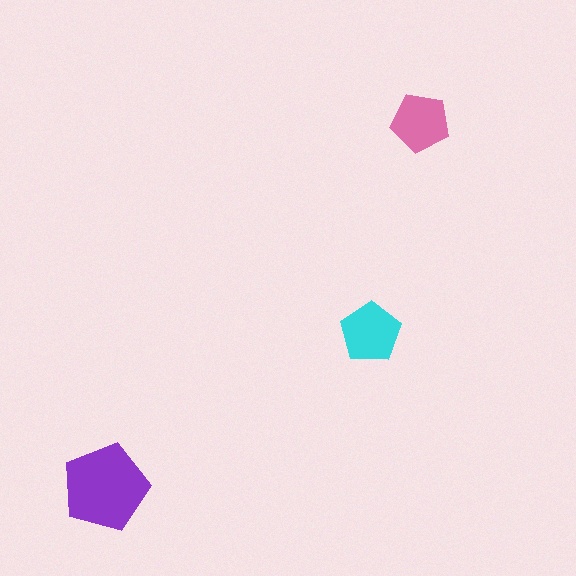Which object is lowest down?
The purple pentagon is bottommost.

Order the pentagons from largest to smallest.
the purple one, the cyan one, the pink one.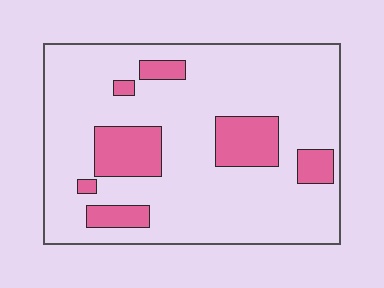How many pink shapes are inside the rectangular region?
7.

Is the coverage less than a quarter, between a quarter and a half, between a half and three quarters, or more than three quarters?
Less than a quarter.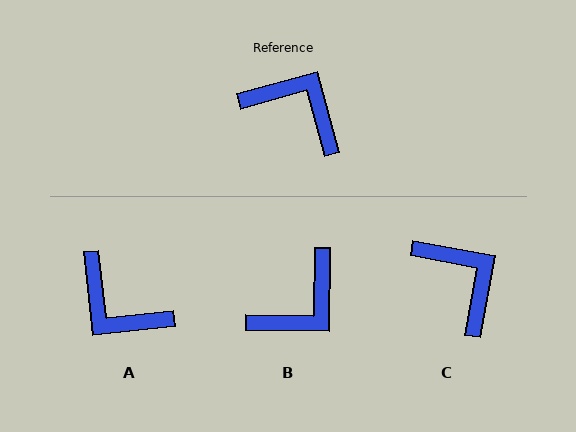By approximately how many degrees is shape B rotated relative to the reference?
Approximately 106 degrees clockwise.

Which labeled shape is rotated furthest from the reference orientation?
A, about 171 degrees away.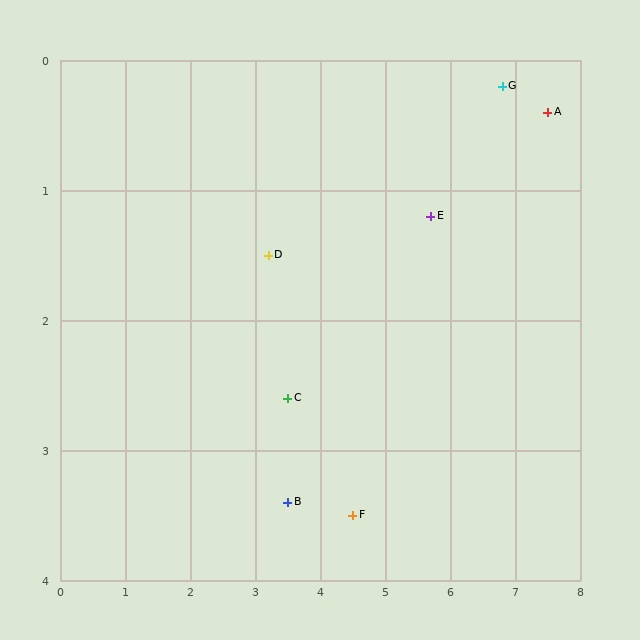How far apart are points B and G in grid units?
Points B and G are about 4.6 grid units apart.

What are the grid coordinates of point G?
Point G is at approximately (6.8, 0.2).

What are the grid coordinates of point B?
Point B is at approximately (3.5, 3.4).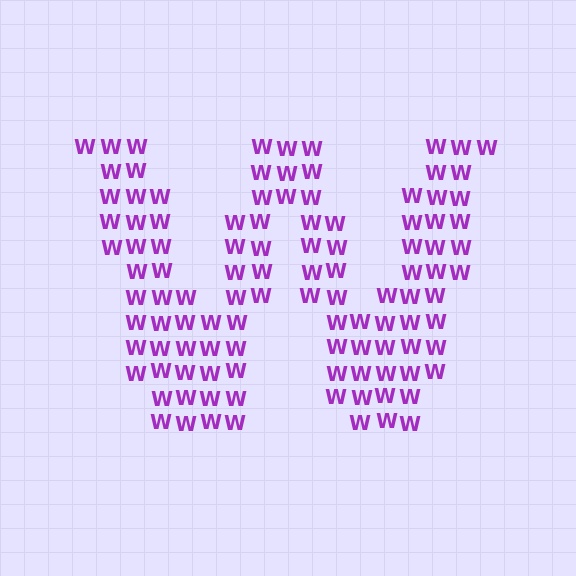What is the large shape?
The large shape is the letter W.